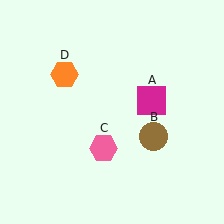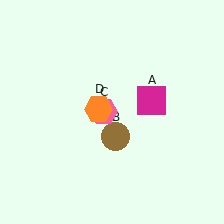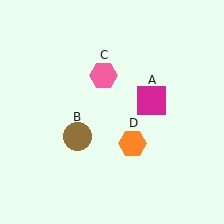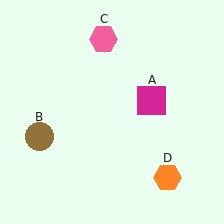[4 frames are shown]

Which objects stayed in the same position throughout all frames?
Magenta square (object A) remained stationary.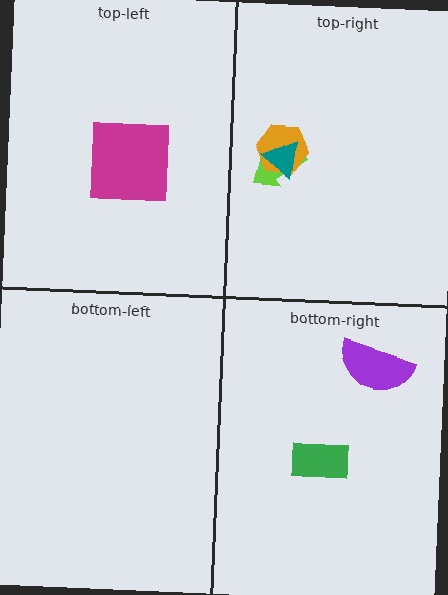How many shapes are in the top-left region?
1.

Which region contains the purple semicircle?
The bottom-right region.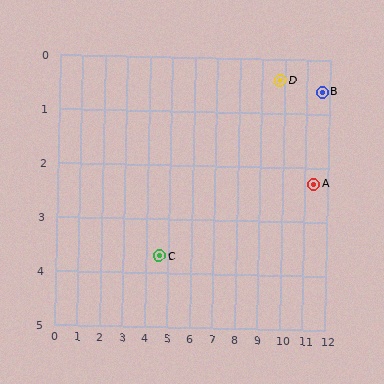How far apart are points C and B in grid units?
Points C and B are about 7.7 grid units apart.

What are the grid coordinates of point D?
Point D is at approximately (9.8, 0.4).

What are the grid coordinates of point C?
Point C is at approximately (4.6, 3.7).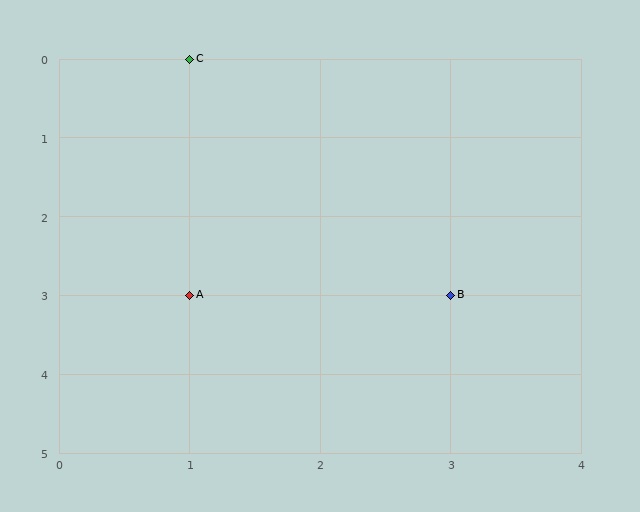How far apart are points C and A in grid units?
Points C and A are 3 rows apart.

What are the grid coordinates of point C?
Point C is at grid coordinates (1, 0).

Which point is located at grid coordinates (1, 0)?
Point C is at (1, 0).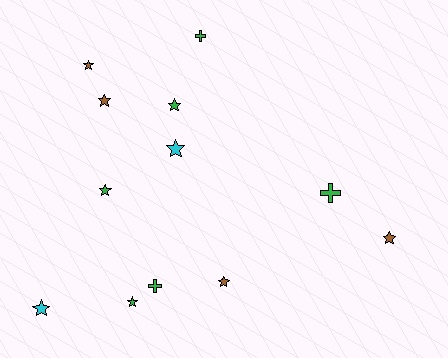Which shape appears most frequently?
Star, with 9 objects.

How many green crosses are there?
There are 3 green crosses.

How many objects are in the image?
There are 12 objects.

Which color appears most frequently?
Green, with 6 objects.